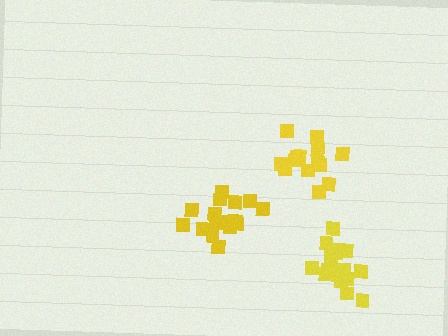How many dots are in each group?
Group 1: 17 dots, Group 2: 14 dots, Group 3: 18 dots (49 total).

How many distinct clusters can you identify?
There are 3 distinct clusters.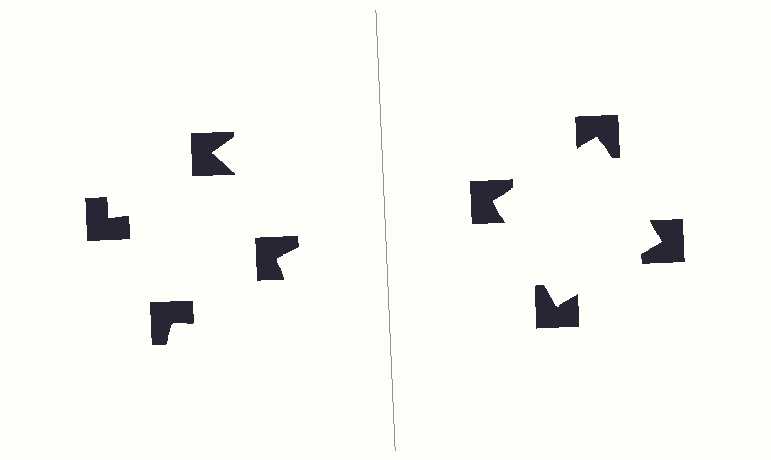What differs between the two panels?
The notched squares are positioned identically on both sides; only the wedge orientations differ. On the right they align to a square; on the left they are misaligned.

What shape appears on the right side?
An illusory square.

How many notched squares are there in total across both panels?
8 — 4 on each side.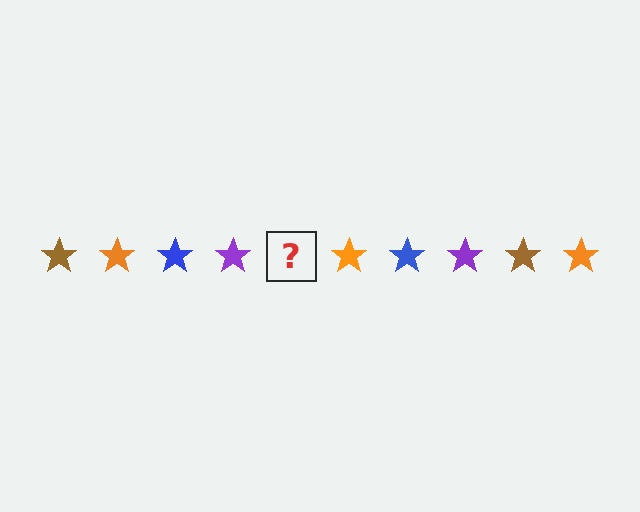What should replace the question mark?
The question mark should be replaced with a brown star.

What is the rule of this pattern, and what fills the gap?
The rule is that the pattern cycles through brown, orange, blue, purple stars. The gap should be filled with a brown star.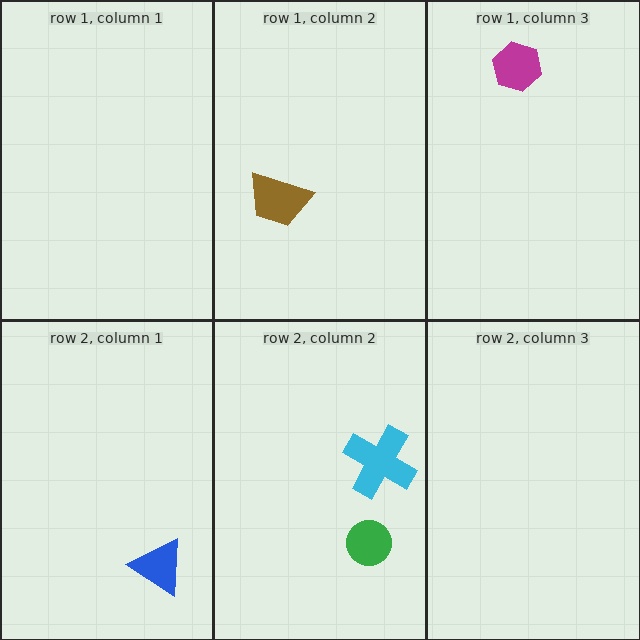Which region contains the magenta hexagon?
The row 1, column 3 region.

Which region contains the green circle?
The row 2, column 2 region.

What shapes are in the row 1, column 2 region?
The brown trapezoid.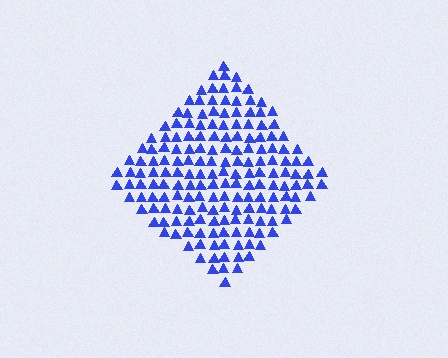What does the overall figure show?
The overall figure shows a diamond.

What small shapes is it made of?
It is made of small triangles.